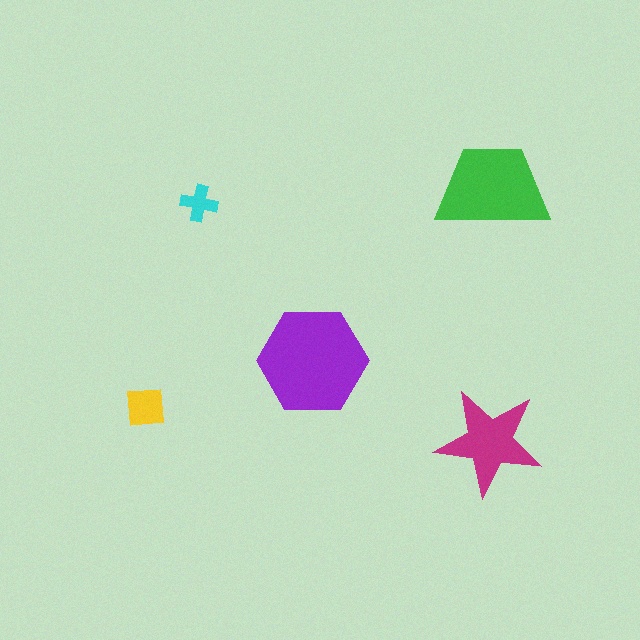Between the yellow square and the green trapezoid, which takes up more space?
The green trapezoid.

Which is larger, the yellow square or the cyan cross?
The yellow square.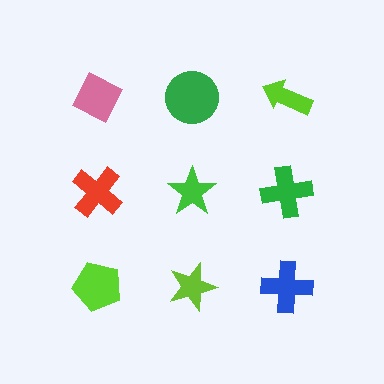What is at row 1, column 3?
A lime arrow.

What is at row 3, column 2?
A lime star.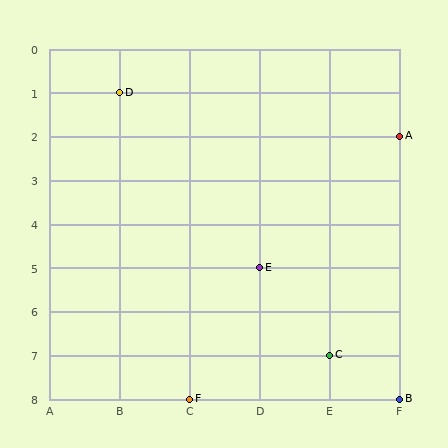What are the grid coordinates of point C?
Point C is at grid coordinates (E, 7).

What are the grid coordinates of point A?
Point A is at grid coordinates (F, 2).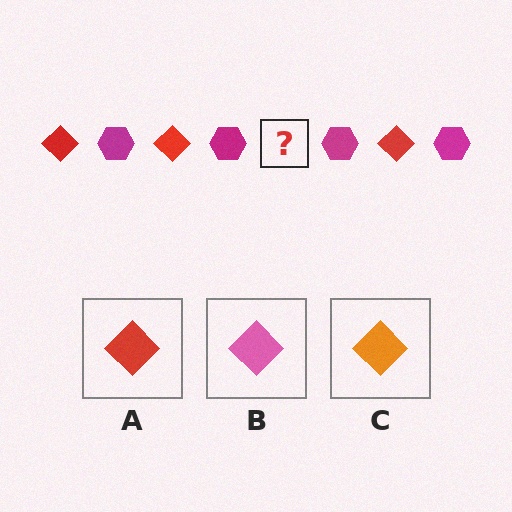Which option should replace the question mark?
Option A.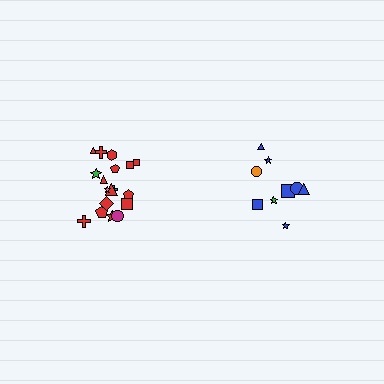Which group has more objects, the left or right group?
The left group.